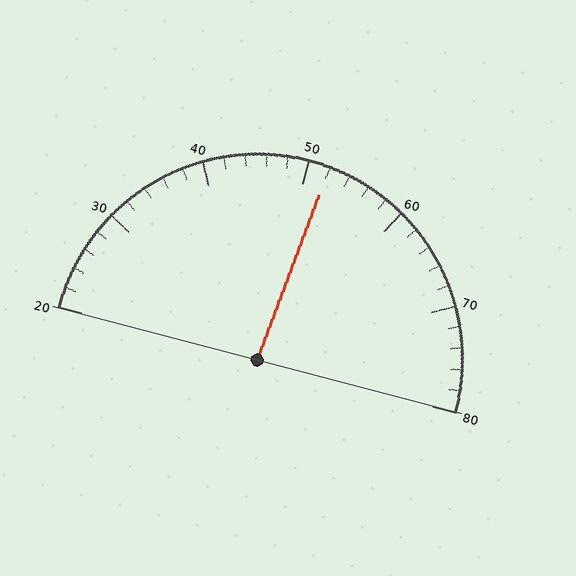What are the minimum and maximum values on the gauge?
The gauge ranges from 20 to 80.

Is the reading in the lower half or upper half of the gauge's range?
The reading is in the upper half of the range (20 to 80).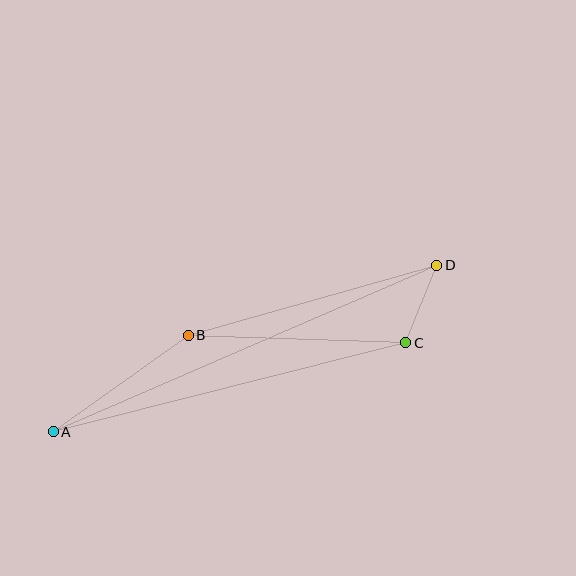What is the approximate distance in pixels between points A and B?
The distance between A and B is approximately 166 pixels.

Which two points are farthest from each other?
Points A and D are farthest from each other.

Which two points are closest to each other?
Points C and D are closest to each other.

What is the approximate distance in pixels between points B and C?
The distance between B and C is approximately 217 pixels.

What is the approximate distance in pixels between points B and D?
The distance between B and D is approximately 258 pixels.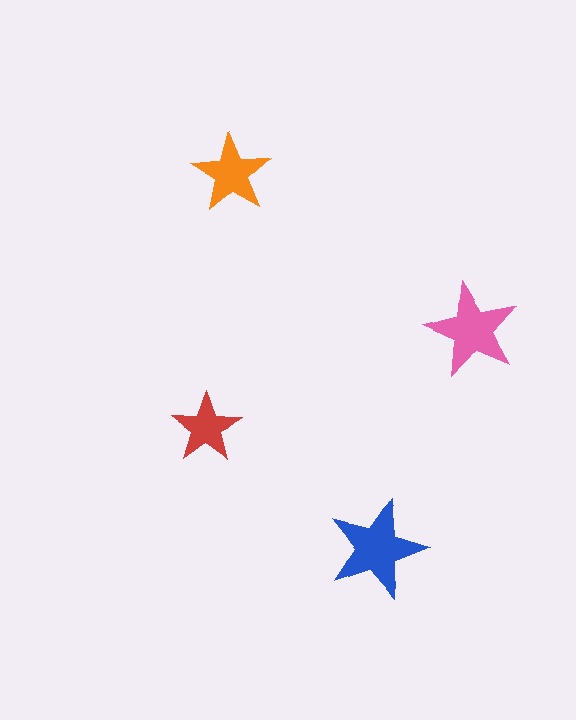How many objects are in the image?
There are 4 objects in the image.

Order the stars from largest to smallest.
the blue one, the pink one, the orange one, the red one.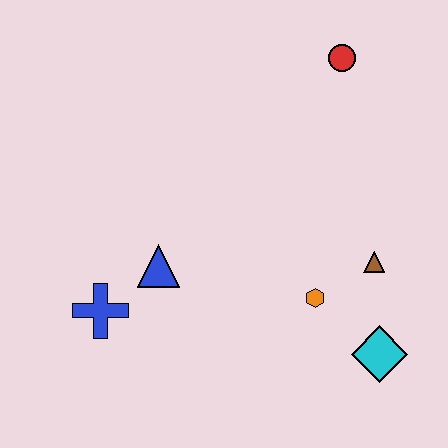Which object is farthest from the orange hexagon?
The red circle is farthest from the orange hexagon.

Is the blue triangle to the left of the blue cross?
No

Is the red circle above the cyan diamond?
Yes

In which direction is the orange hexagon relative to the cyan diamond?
The orange hexagon is to the left of the cyan diamond.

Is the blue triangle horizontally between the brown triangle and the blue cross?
Yes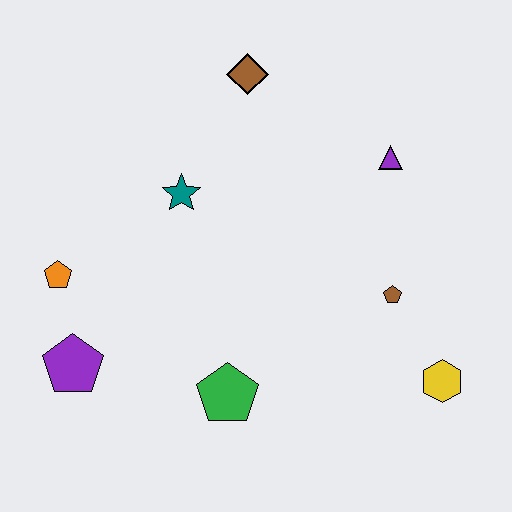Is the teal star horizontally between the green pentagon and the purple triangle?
No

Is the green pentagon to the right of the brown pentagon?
No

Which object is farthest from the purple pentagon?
The purple triangle is farthest from the purple pentagon.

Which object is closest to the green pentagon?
The purple pentagon is closest to the green pentagon.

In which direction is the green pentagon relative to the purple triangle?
The green pentagon is below the purple triangle.